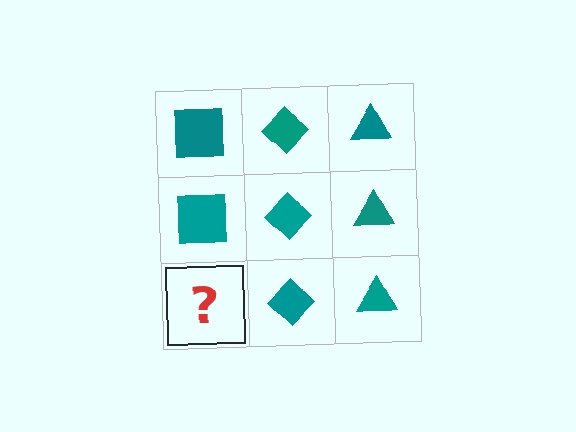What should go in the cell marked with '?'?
The missing cell should contain a teal square.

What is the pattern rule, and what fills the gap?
The rule is that each column has a consistent shape. The gap should be filled with a teal square.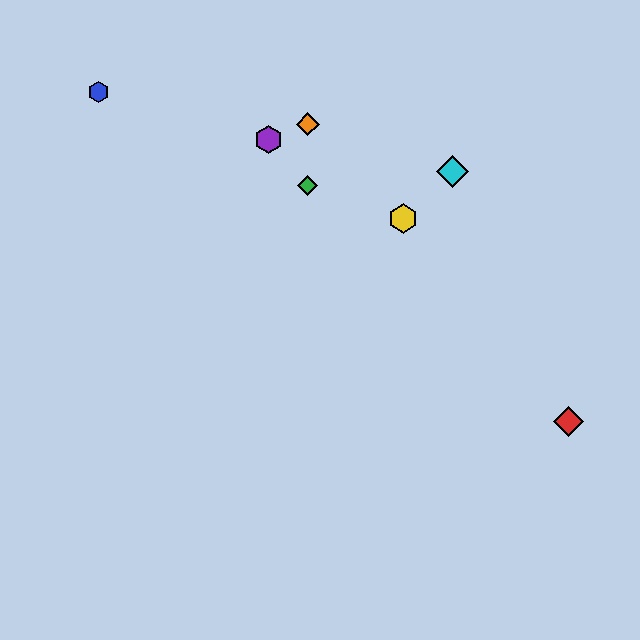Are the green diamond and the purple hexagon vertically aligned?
No, the green diamond is at x≈308 and the purple hexagon is at x≈269.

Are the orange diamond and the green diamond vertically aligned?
Yes, both are at x≈308.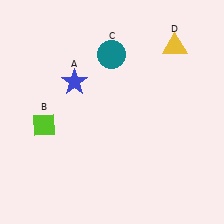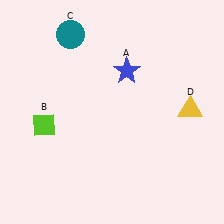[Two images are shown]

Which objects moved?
The objects that moved are: the blue star (A), the teal circle (C), the yellow triangle (D).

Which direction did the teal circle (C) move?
The teal circle (C) moved left.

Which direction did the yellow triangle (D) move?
The yellow triangle (D) moved down.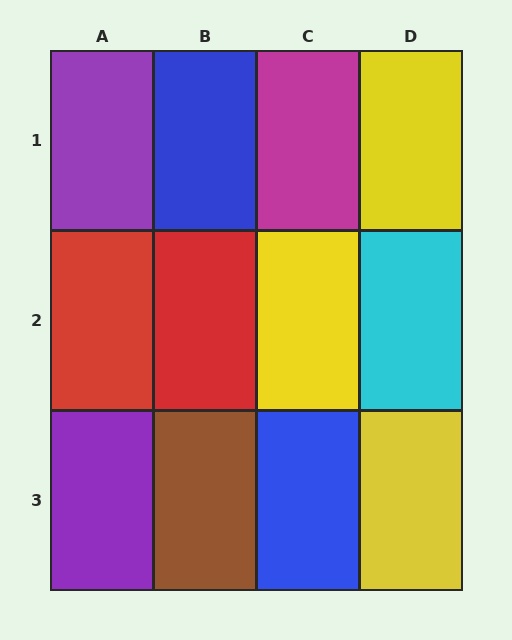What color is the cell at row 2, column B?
Red.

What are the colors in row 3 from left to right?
Purple, brown, blue, yellow.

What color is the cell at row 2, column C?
Yellow.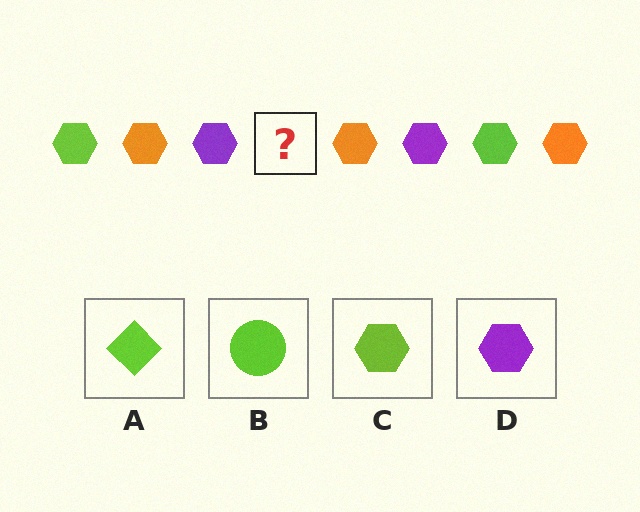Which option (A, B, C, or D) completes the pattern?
C.